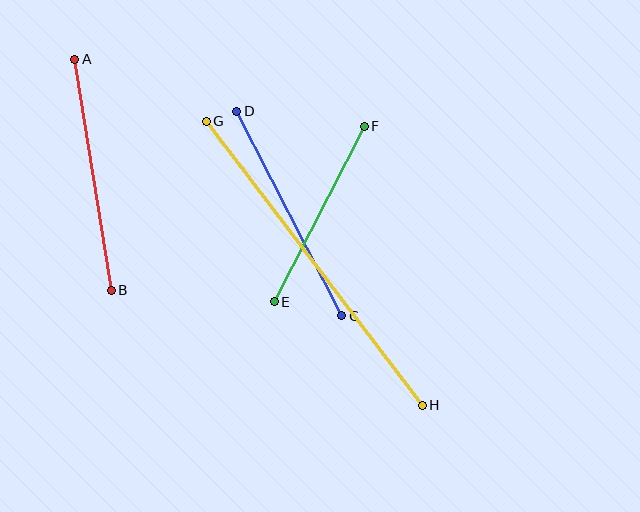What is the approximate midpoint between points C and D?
The midpoint is at approximately (289, 214) pixels.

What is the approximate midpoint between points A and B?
The midpoint is at approximately (93, 175) pixels.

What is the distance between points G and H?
The distance is approximately 357 pixels.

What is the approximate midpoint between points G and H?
The midpoint is at approximately (314, 263) pixels.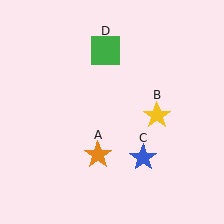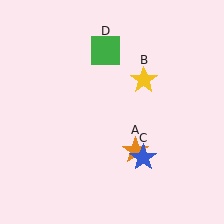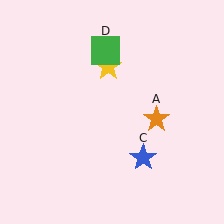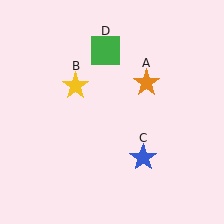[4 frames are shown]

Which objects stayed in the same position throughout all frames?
Blue star (object C) and green square (object D) remained stationary.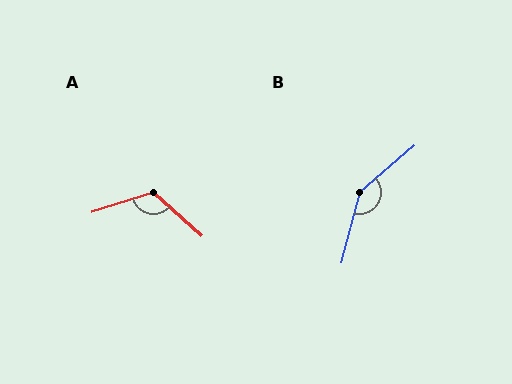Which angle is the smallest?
A, at approximately 120 degrees.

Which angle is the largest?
B, at approximately 145 degrees.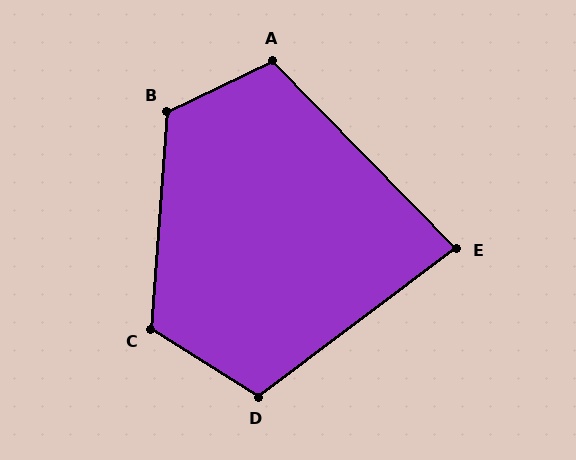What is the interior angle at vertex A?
Approximately 109 degrees (obtuse).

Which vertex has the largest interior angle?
B, at approximately 120 degrees.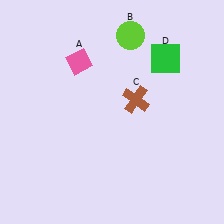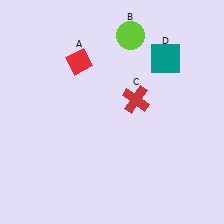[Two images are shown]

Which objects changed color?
A changed from pink to red. C changed from brown to red. D changed from green to teal.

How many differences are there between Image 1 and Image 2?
There are 3 differences between the two images.